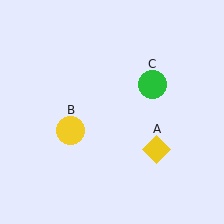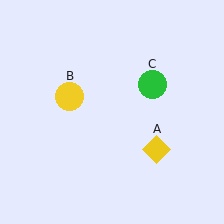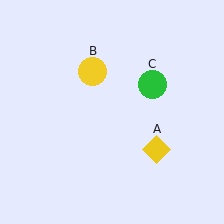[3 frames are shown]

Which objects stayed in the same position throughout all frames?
Yellow diamond (object A) and green circle (object C) remained stationary.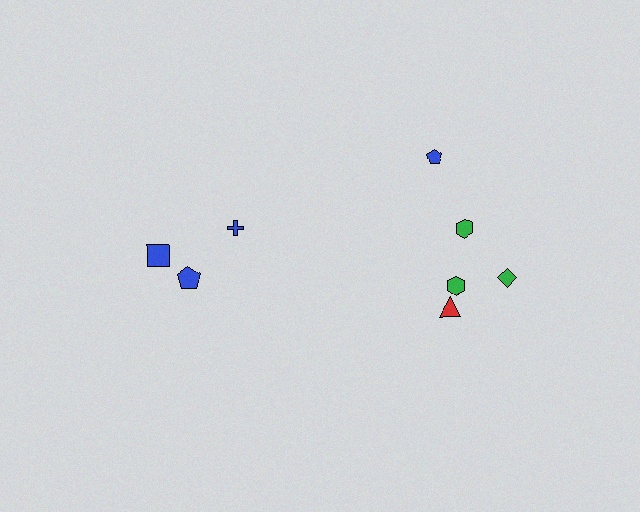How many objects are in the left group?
There are 3 objects.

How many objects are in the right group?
There are 5 objects.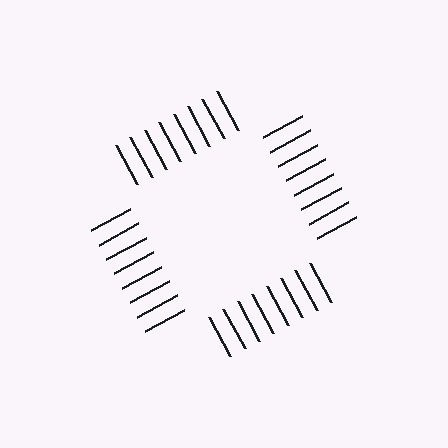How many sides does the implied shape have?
4 sides — the line-ends trace a square.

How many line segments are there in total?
32 — 8 along each of the 4 edges.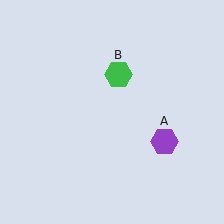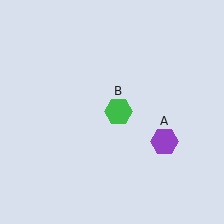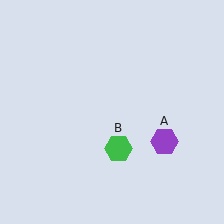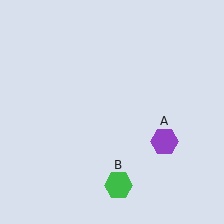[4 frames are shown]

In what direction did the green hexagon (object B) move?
The green hexagon (object B) moved down.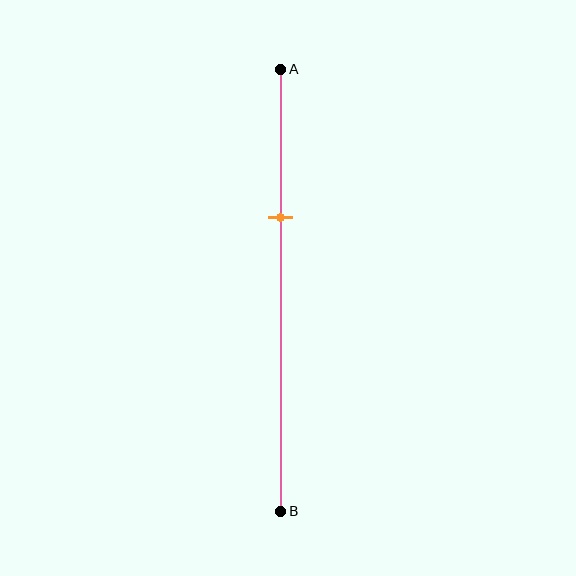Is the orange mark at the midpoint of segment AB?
No, the mark is at about 35% from A, not at the 50% midpoint.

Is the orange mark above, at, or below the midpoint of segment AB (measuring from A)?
The orange mark is above the midpoint of segment AB.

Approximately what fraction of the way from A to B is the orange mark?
The orange mark is approximately 35% of the way from A to B.